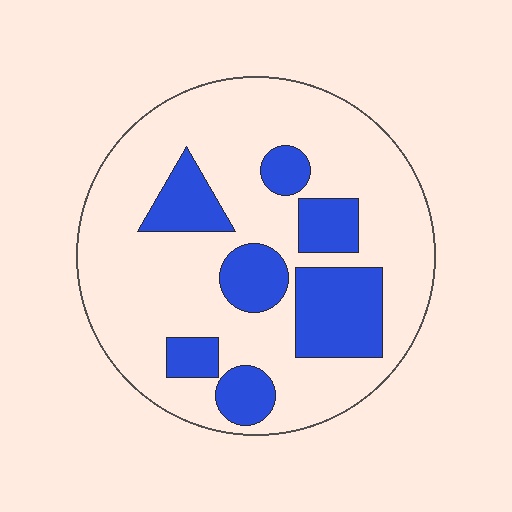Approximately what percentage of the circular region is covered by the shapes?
Approximately 25%.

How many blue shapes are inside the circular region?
7.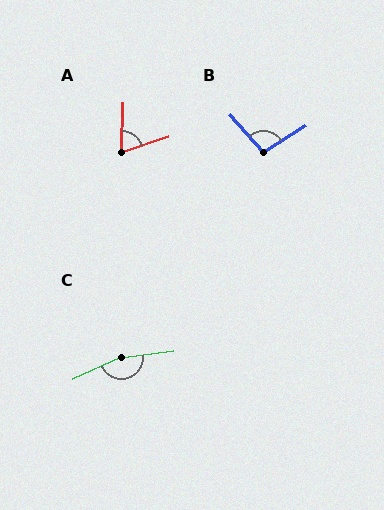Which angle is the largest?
C, at approximately 163 degrees.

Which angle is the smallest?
A, at approximately 70 degrees.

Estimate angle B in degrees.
Approximately 98 degrees.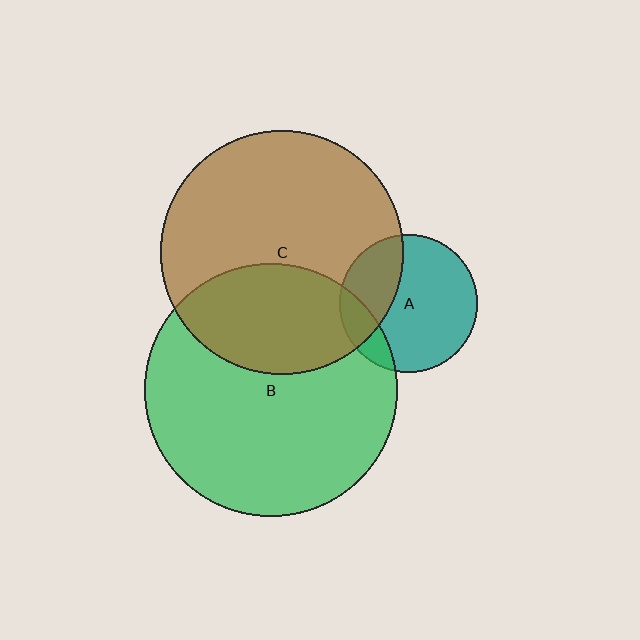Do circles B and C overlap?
Yes.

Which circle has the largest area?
Circle B (green).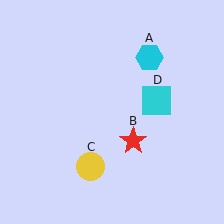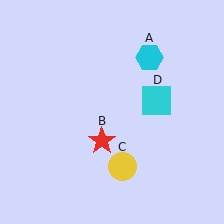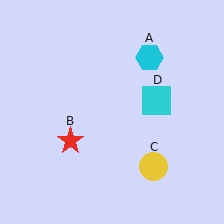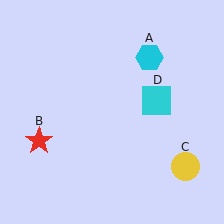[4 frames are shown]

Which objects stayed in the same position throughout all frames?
Cyan hexagon (object A) and cyan square (object D) remained stationary.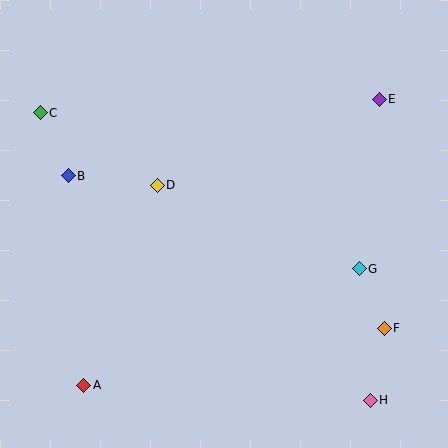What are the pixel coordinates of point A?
Point A is at (84, 385).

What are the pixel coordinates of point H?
Point H is at (370, 400).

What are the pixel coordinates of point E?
Point E is at (379, 99).